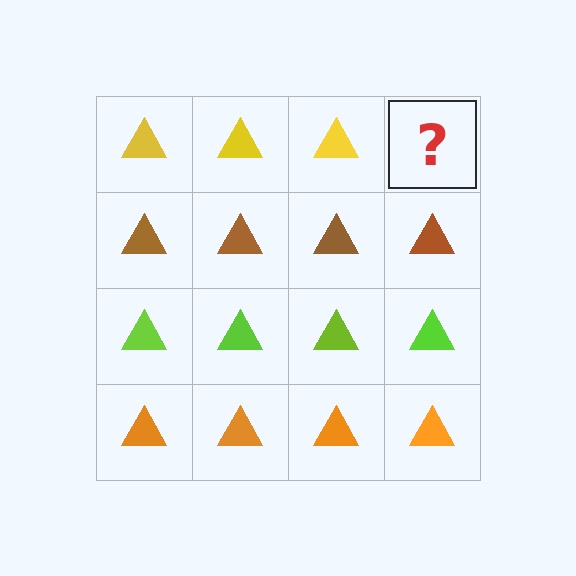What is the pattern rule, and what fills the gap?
The rule is that each row has a consistent color. The gap should be filled with a yellow triangle.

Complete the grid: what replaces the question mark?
The question mark should be replaced with a yellow triangle.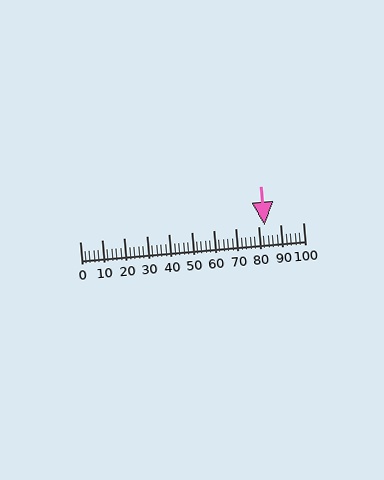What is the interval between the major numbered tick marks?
The major tick marks are spaced 10 units apart.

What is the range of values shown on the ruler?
The ruler shows values from 0 to 100.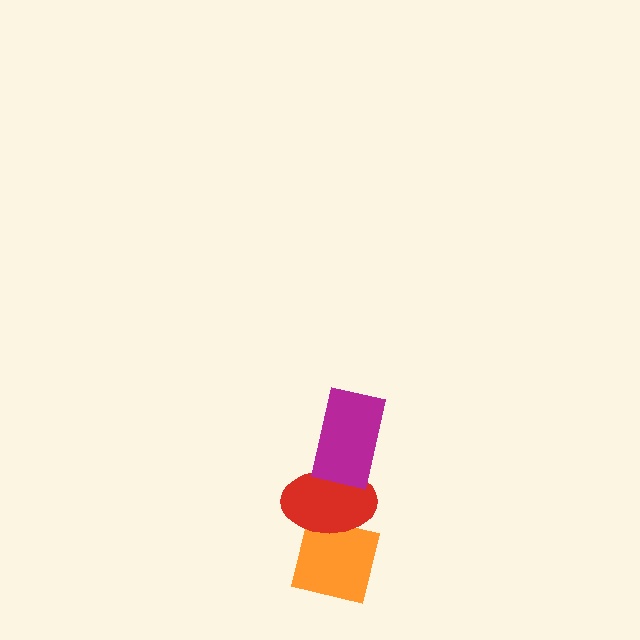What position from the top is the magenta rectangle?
The magenta rectangle is 1st from the top.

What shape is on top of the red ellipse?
The magenta rectangle is on top of the red ellipse.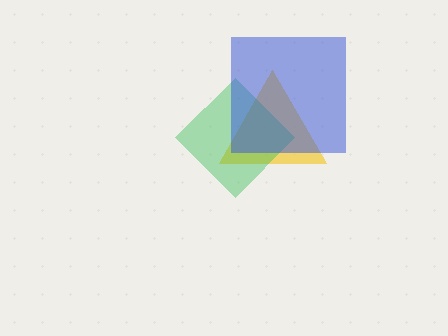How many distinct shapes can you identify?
There are 3 distinct shapes: a yellow triangle, a green diamond, a blue square.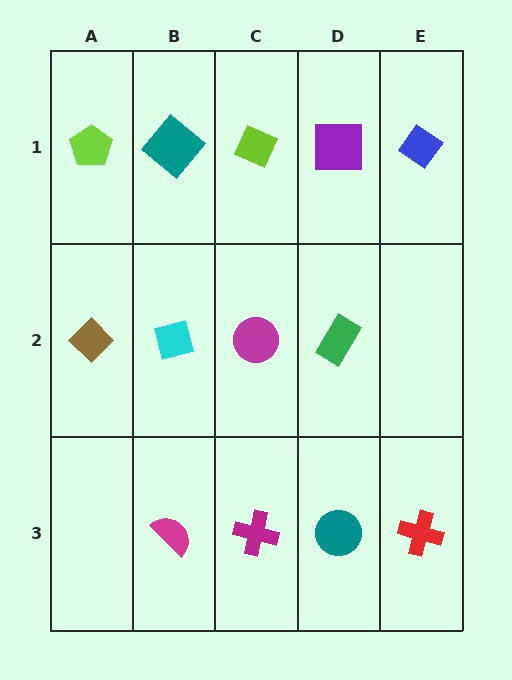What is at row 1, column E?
A blue diamond.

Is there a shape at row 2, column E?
No, that cell is empty.